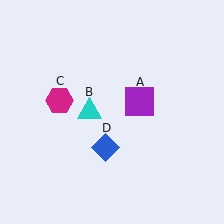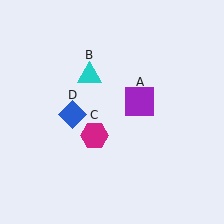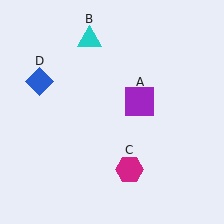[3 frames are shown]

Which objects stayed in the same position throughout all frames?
Purple square (object A) remained stationary.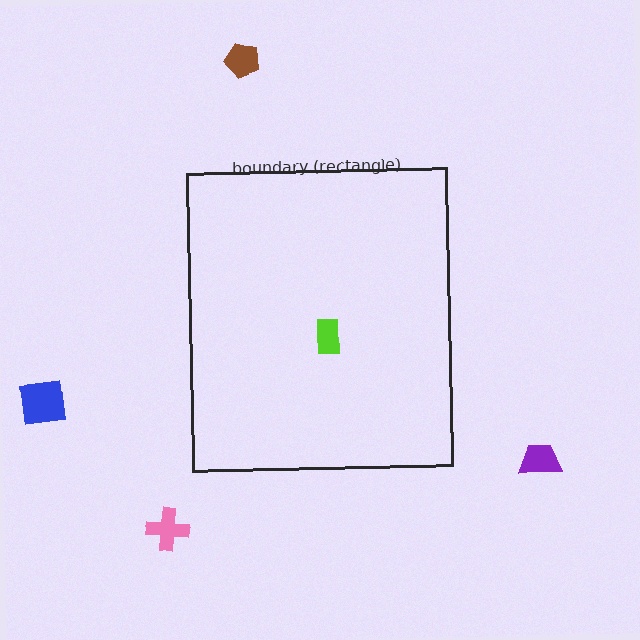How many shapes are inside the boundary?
1 inside, 4 outside.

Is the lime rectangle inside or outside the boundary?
Inside.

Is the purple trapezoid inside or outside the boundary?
Outside.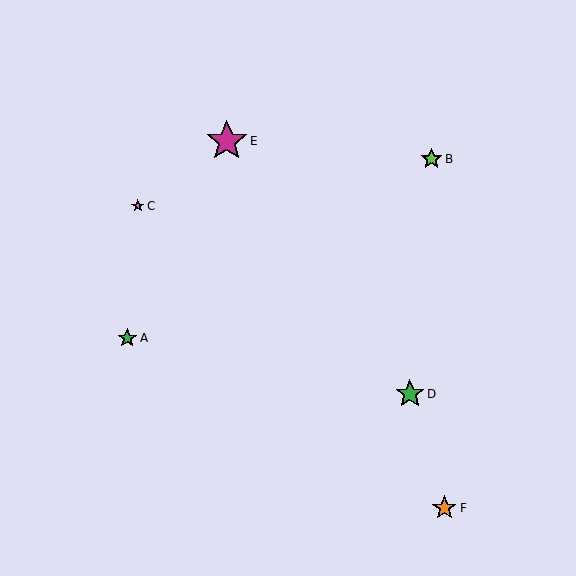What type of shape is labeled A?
Shape A is a green star.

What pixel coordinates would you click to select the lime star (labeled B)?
Click at (432, 159) to select the lime star B.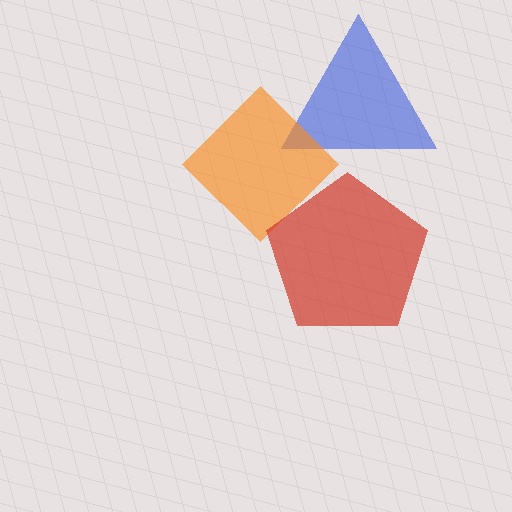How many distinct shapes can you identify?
There are 3 distinct shapes: a blue triangle, an orange diamond, a red pentagon.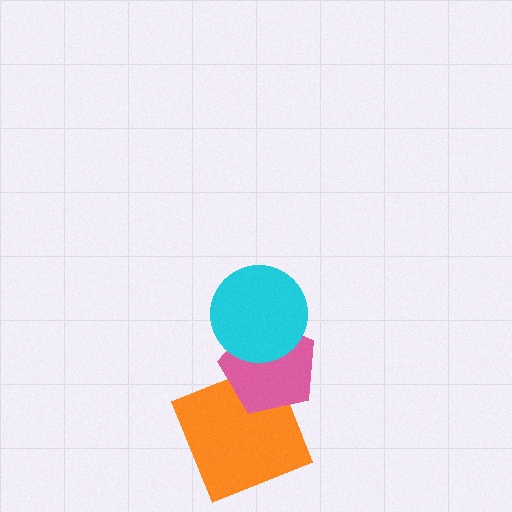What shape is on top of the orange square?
The pink pentagon is on top of the orange square.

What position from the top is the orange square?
The orange square is 3rd from the top.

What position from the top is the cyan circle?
The cyan circle is 1st from the top.